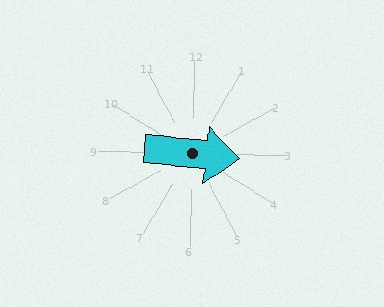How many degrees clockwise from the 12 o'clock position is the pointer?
Approximately 95 degrees.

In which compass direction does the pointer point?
East.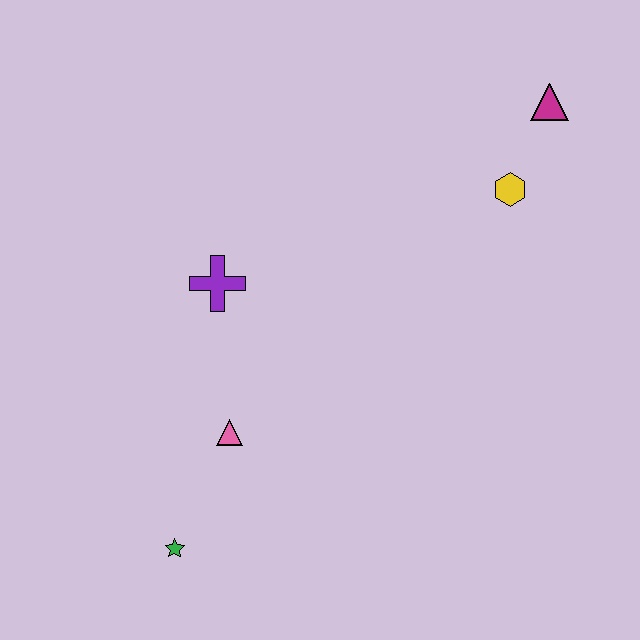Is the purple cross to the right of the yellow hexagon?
No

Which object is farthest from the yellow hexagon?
The green star is farthest from the yellow hexagon.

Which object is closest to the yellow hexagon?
The magenta triangle is closest to the yellow hexagon.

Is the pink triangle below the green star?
No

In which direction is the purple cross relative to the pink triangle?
The purple cross is above the pink triangle.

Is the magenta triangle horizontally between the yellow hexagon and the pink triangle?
No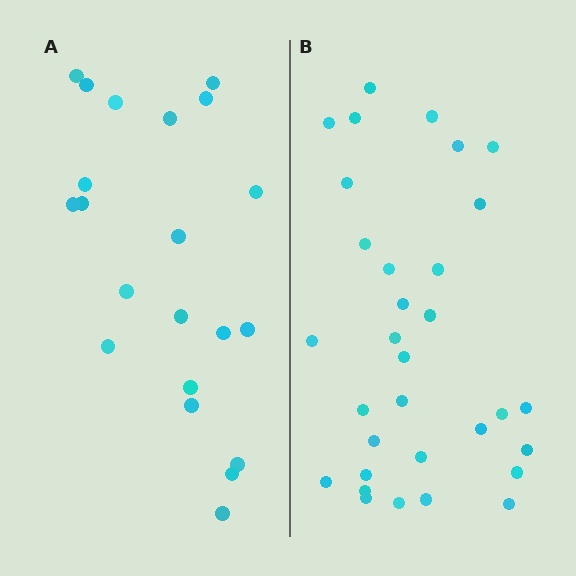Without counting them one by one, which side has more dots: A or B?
Region B (the right region) has more dots.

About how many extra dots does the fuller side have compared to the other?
Region B has roughly 12 or so more dots than region A.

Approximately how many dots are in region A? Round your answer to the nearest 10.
About 20 dots. (The exact count is 21, which rounds to 20.)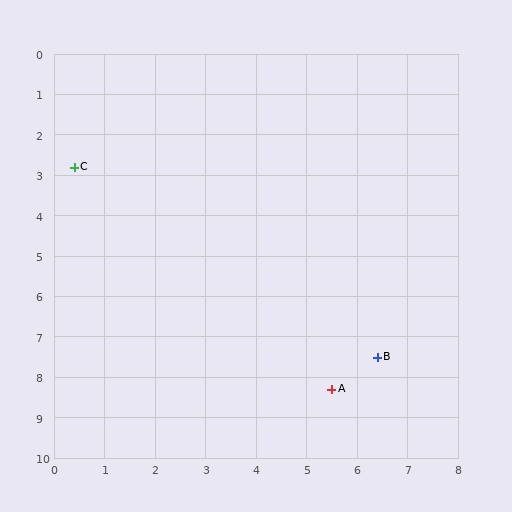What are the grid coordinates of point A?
Point A is at approximately (5.5, 8.3).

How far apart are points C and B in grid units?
Points C and B are about 7.6 grid units apart.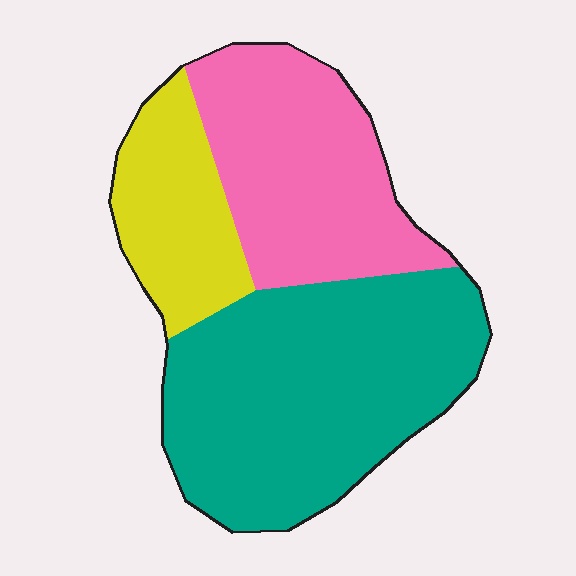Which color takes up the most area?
Teal, at roughly 50%.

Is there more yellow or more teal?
Teal.